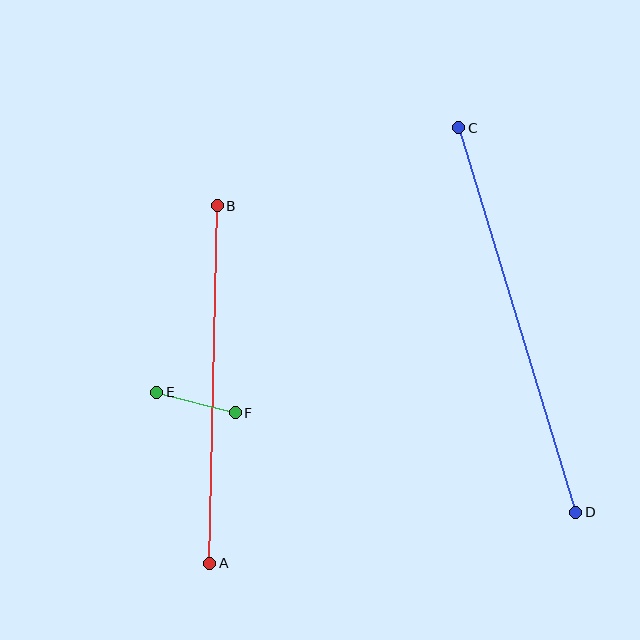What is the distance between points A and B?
The distance is approximately 358 pixels.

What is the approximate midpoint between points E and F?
The midpoint is at approximately (196, 403) pixels.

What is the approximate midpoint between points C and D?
The midpoint is at approximately (517, 320) pixels.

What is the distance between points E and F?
The distance is approximately 81 pixels.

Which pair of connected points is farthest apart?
Points C and D are farthest apart.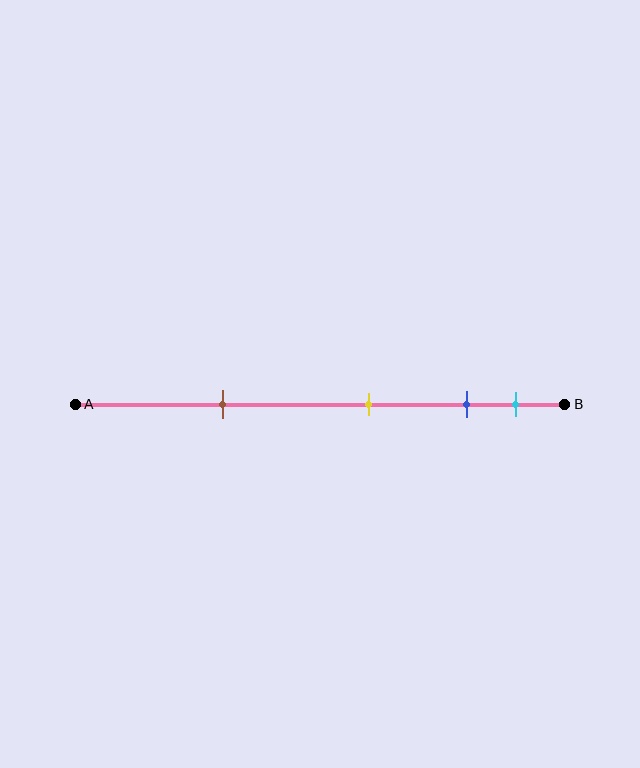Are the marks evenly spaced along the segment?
No, the marks are not evenly spaced.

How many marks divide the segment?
There are 4 marks dividing the segment.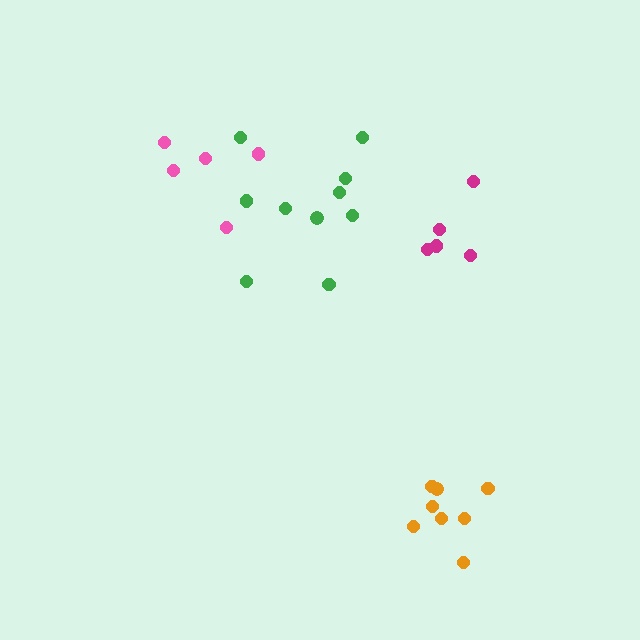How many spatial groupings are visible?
There are 4 spatial groupings.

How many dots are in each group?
Group 1: 5 dots, Group 2: 8 dots, Group 3: 10 dots, Group 4: 5 dots (28 total).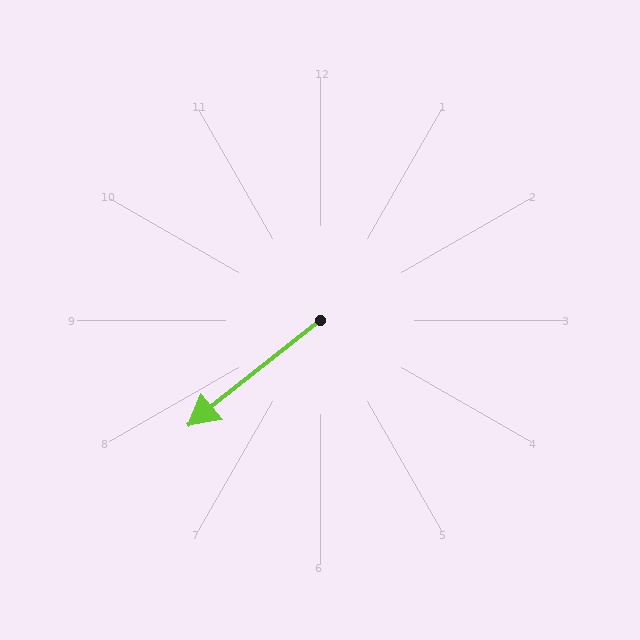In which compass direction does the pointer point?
Southwest.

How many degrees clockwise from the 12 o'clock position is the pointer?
Approximately 231 degrees.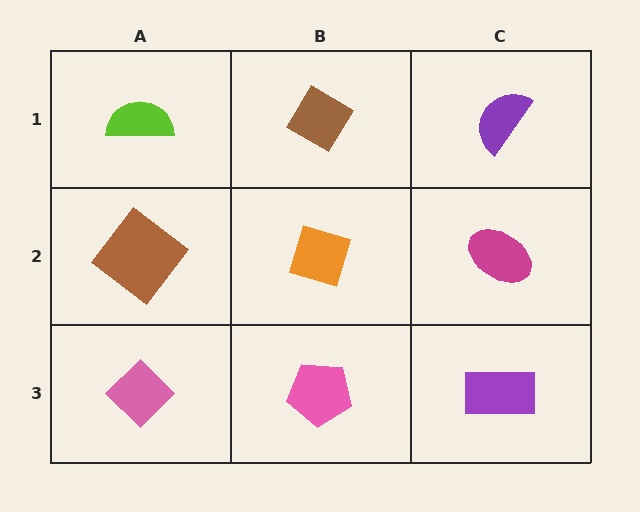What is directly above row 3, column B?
An orange diamond.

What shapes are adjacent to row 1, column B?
An orange diamond (row 2, column B), a lime semicircle (row 1, column A), a purple semicircle (row 1, column C).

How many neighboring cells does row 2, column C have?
3.